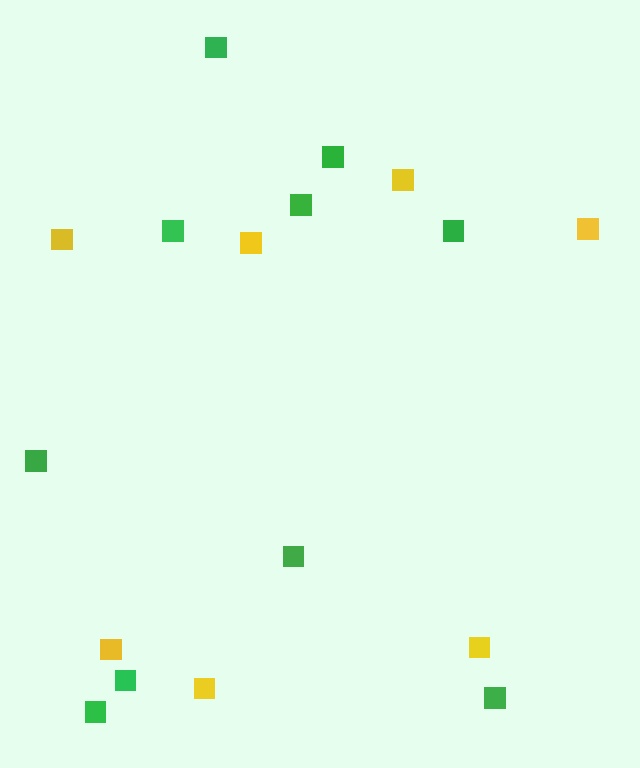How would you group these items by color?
There are 2 groups: one group of yellow squares (7) and one group of green squares (10).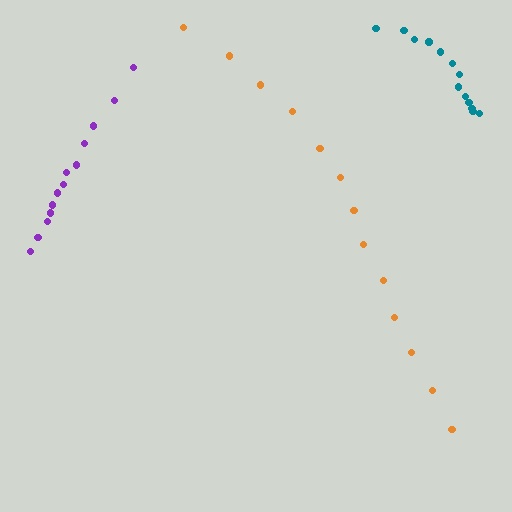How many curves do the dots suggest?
There are 3 distinct paths.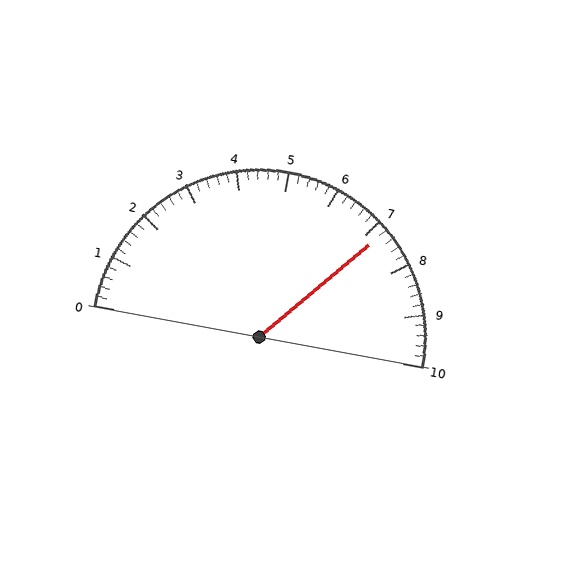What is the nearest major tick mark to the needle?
The nearest major tick mark is 7.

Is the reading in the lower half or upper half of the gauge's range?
The reading is in the upper half of the range (0 to 10).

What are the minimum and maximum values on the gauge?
The gauge ranges from 0 to 10.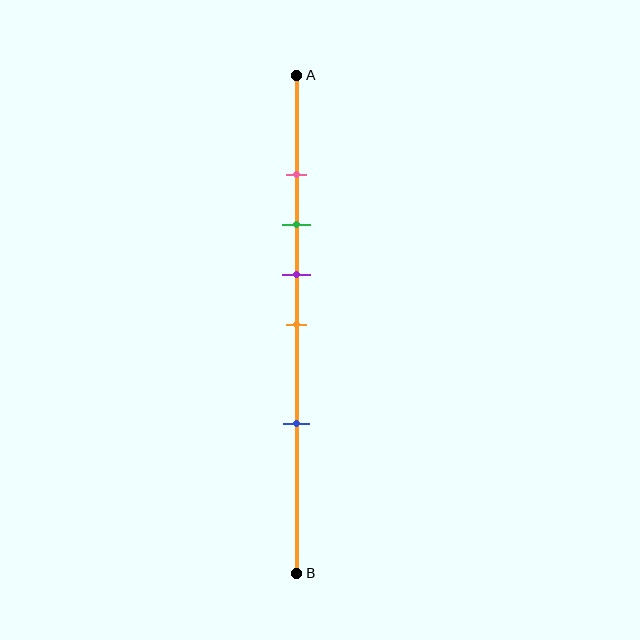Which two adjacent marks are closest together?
The pink and green marks are the closest adjacent pair.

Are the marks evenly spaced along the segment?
No, the marks are not evenly spaced.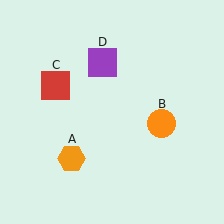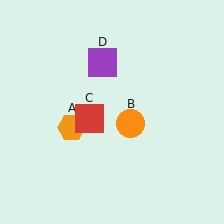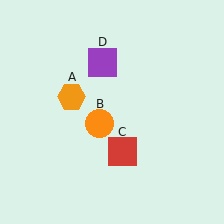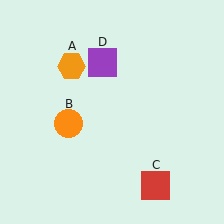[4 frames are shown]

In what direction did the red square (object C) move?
The red square (object C) moved down and to the right.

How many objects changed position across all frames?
3 objects changed position: orange hexagon (object A), orange circle (object B), red square (object C).